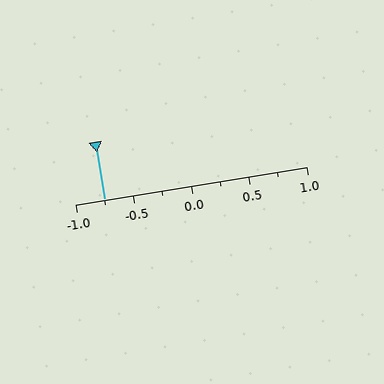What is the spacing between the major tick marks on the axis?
The major ticks are spaced 0.5 apart.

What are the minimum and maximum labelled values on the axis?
The axis runs from -1.0 to 1.0.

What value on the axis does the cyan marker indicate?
The marker indicates approximately -0.75.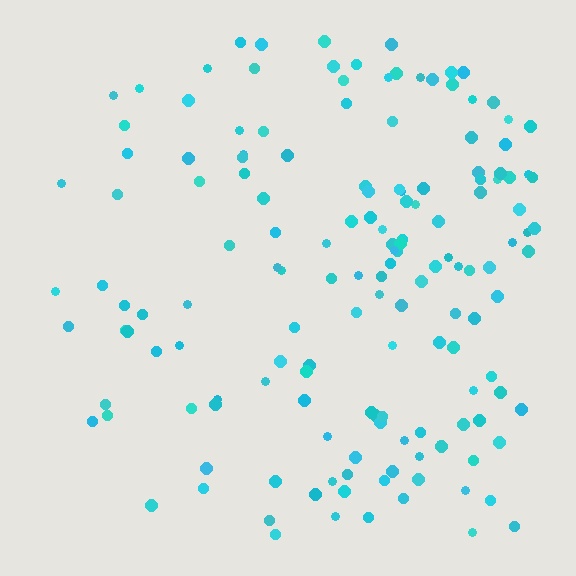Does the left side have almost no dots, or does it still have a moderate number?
Still a moderate number, just noticeably fewer than the right.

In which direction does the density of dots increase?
From left to right, with the right side densest.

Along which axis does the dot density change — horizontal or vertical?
Horizontal.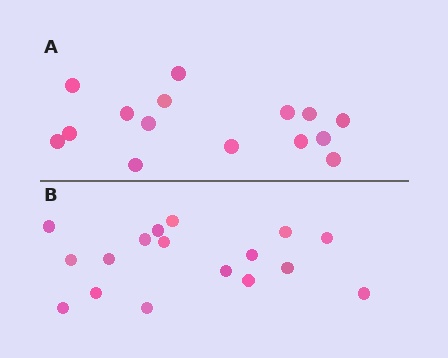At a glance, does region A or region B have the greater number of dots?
Region B (the bottom region) has more dots.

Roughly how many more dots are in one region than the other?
Region B has just a few more — roughly 2 or 3 more dots than region A.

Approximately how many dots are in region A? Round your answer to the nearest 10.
About 20 dots. (The exact count is 15, which rounds to 20.)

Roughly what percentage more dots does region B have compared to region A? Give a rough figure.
About 15% more.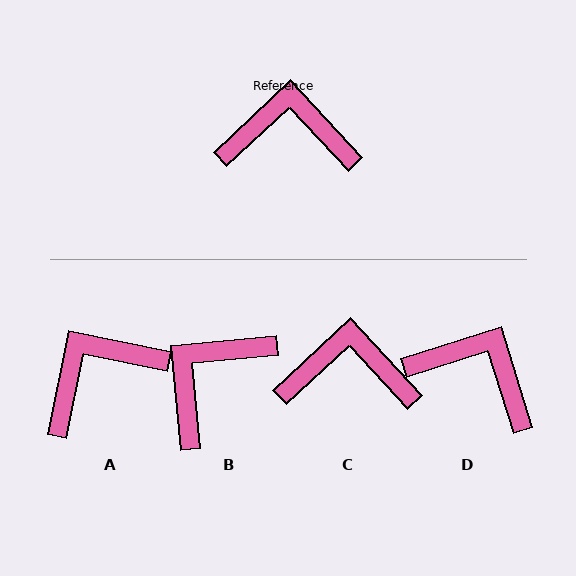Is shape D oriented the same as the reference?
No, it is off by about 26 degrees.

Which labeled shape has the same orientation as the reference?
C.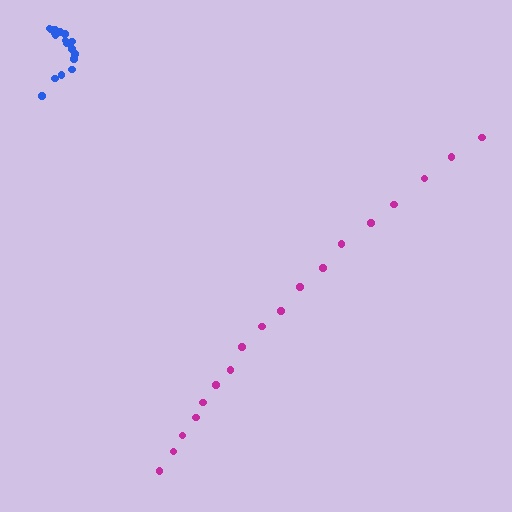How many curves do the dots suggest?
There are 2 distinct paths.